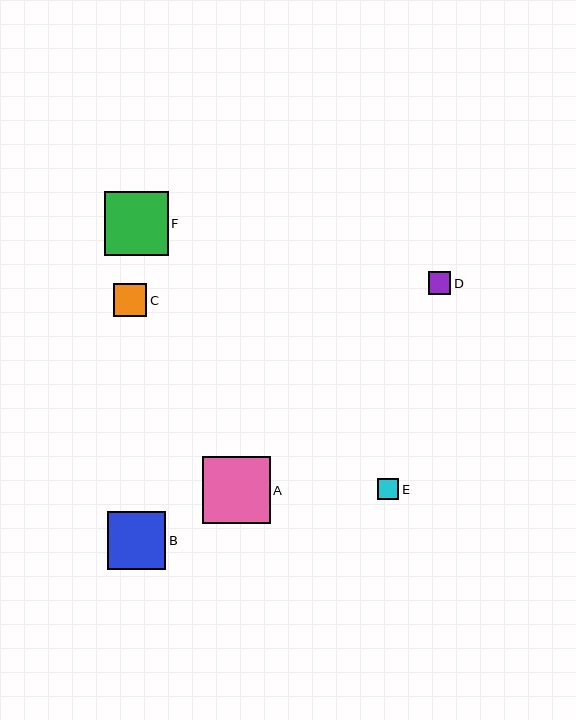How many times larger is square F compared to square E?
Square F is approximately 3.1 times the size of square E.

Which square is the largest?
Square A is the largest with a size of approximately 68 pixels.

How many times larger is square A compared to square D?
Square A is approximately 3.0 times the size of square D.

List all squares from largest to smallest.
From largest to smallest: A, F, B, C, D, E.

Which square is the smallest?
Square E is the smallest with a size of approximately 21 pixels.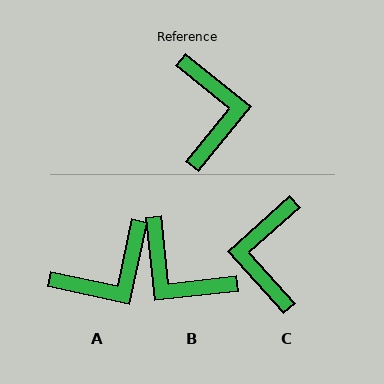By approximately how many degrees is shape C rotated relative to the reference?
Approximately 171 degrees counter-clockwise.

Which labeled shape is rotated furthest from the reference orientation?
C, about 171 degrees away.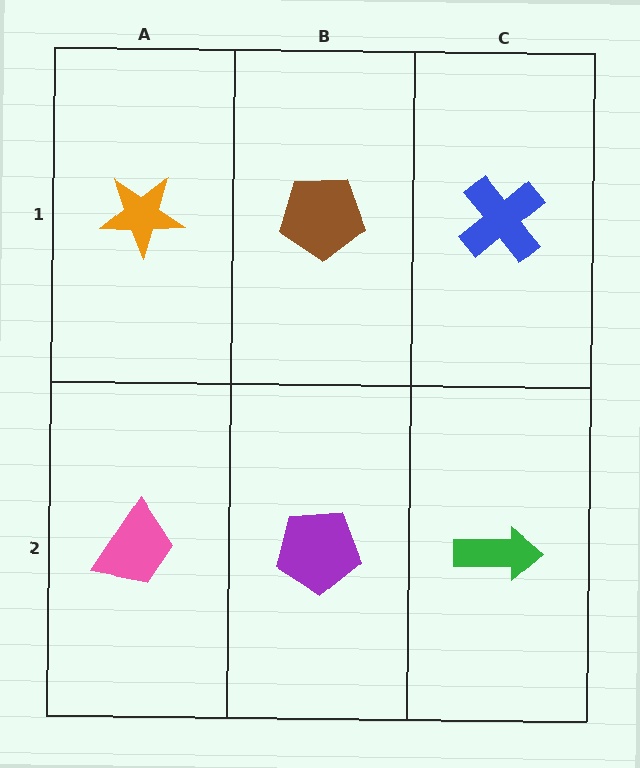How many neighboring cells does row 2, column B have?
3.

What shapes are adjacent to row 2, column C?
A blue cross (row 1, column C), a purple pentagon (row 2, column B).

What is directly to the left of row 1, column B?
An orange star.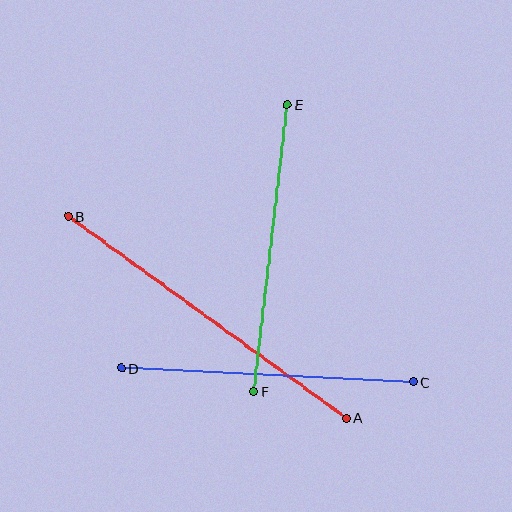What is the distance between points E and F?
The distance is approximately 289 pixels.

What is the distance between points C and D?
The distance is approximately 292 pixels.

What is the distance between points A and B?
The distance is approximately 343 pixels.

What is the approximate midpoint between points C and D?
The midpoint is at approximately (267, 375) pixels.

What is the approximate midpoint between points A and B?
The midpoint is at approximately (207, 317) pixels.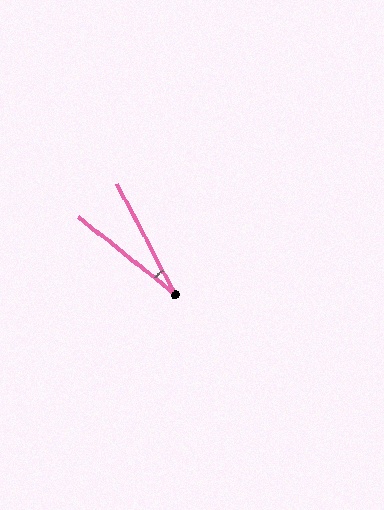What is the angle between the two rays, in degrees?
Approximately 24 degrees.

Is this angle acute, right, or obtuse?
It is acute.